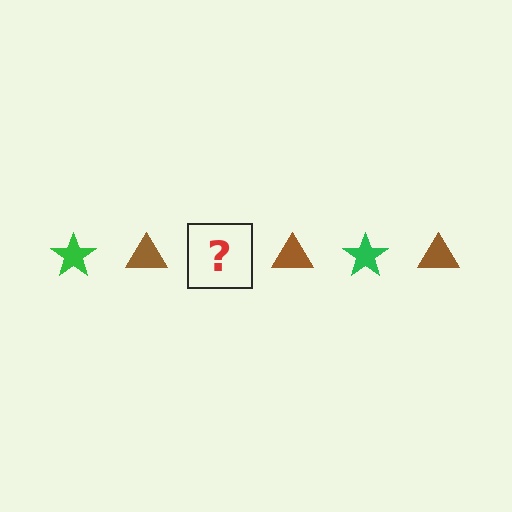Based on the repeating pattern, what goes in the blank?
The blank should be a green star.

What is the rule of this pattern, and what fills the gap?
The rule is that the pattern alternates between green star and brown triangle. The gap should be filled with a green star.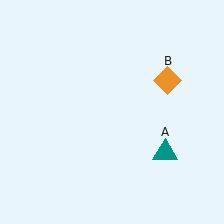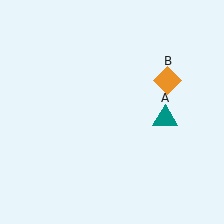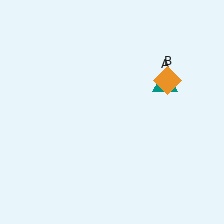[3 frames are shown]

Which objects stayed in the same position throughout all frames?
Orange diamond (object B) remained stationary.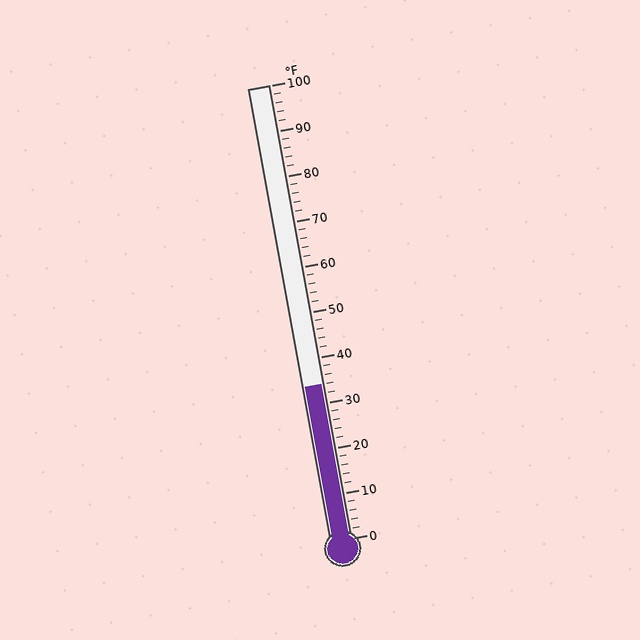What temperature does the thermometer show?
The thermometer shows approximately 34°F.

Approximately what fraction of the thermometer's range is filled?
The thermometer is filled to approximately 35% of its range.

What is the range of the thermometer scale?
The thermometer scale ranges from 0°F to 100°F.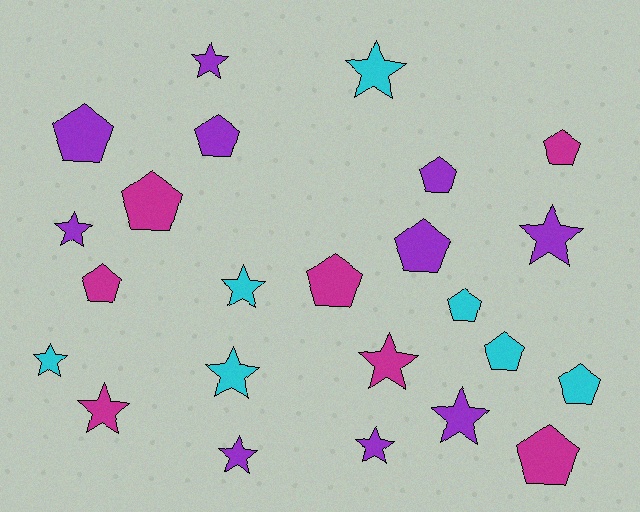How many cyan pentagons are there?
There are 3 cyan pentagons.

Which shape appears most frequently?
Pentagon, with 12 objects.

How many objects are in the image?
There are 24 objects.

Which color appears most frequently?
Purple, with 10 objects.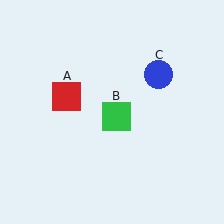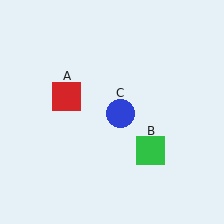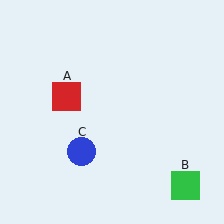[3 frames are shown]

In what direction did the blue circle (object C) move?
The blue circle (object C) moved down and to the left.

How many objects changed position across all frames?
2 objects changed position: green square (object B), blue circle (object C).